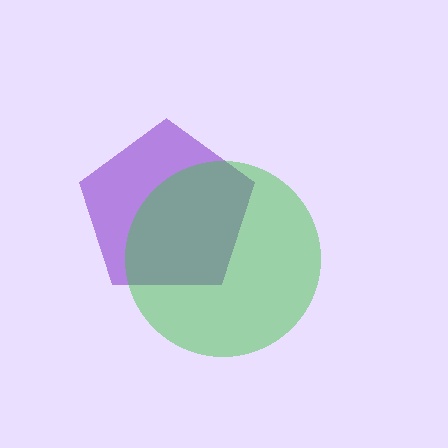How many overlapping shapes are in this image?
There are 2 overlapping shapes in the image.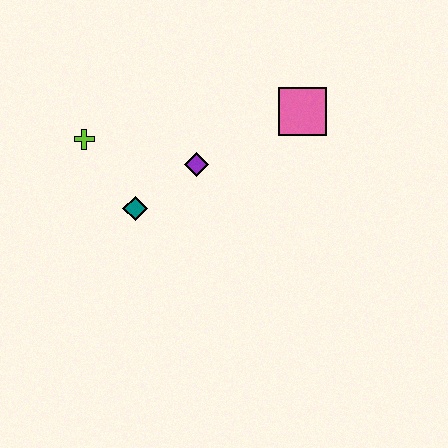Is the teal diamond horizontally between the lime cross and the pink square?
Yes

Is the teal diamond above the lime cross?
No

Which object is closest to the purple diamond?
The teal diamond is closest to the purple diamond.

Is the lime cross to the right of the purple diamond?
No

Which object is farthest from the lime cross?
The pink square is farthest from the lime cross.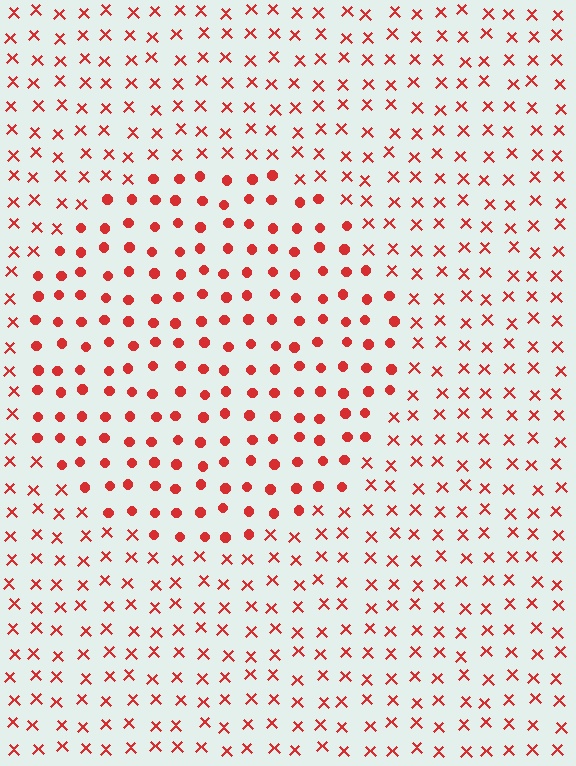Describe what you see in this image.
The image is filled with small red elements arranged in a uniform grid. A circle-shaped region contains circles, while the surrounding area contains X marks. The boundary is defined purely by the change in element shape.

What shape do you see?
I see a circle.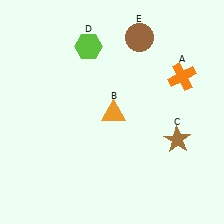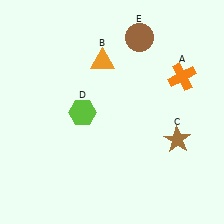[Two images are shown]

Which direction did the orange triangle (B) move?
The orange triangle (B) moved up.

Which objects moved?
The objects that moved are: the orange triangle (B), the lime hexagon (D).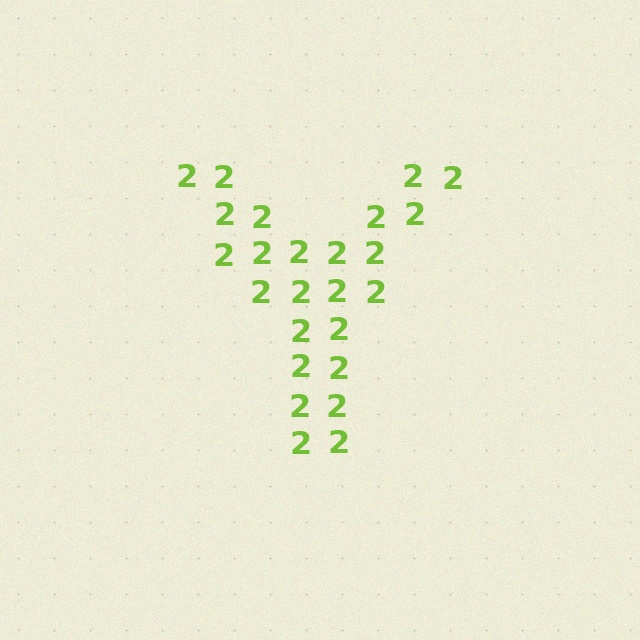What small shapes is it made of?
It is made of small digit 2's.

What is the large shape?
The large shape is the letter Y.